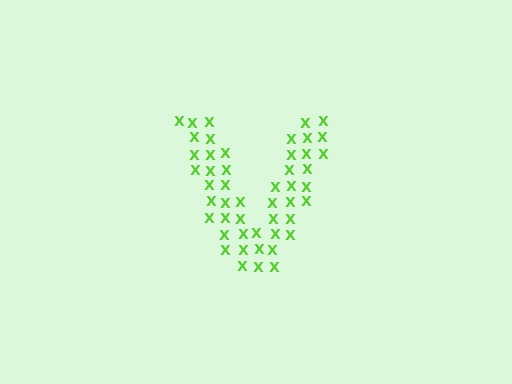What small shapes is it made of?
It is made of small letter X's.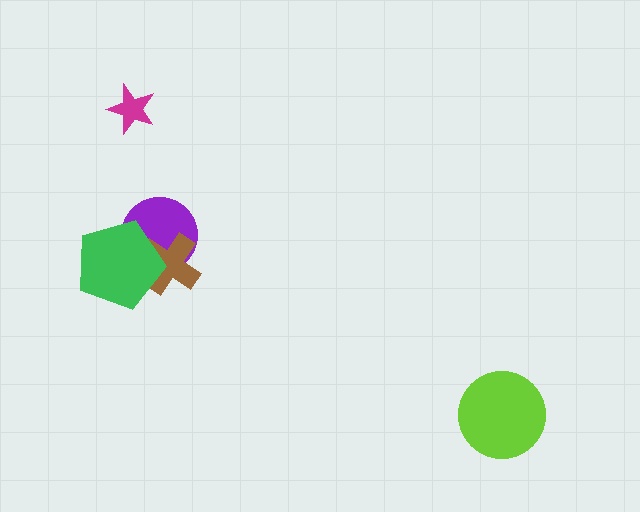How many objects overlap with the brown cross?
2 objects overlap with the brown cross.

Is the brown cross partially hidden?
Yes, it is partially covered by another shape.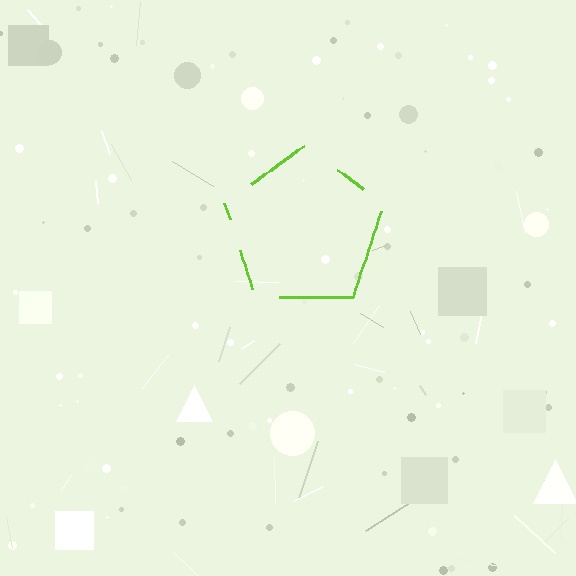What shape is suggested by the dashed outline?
The dashed outline suggests a pentagon.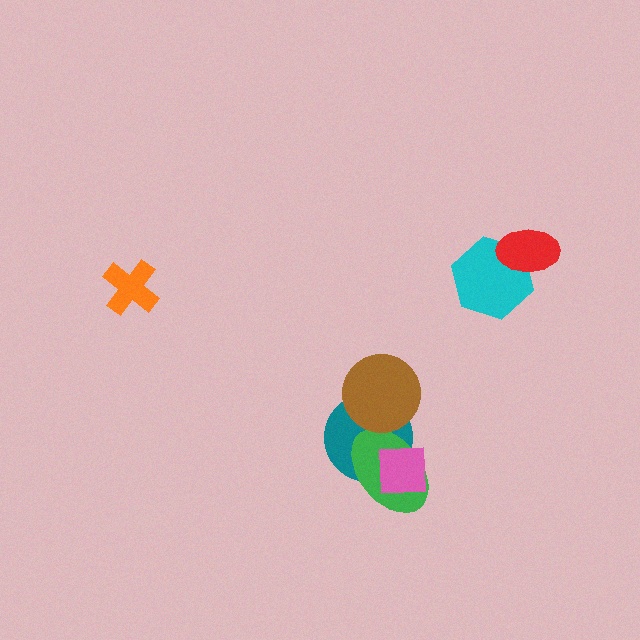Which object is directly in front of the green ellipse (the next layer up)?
The pink square is directly in front of the green ellipse.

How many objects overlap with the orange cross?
0 objects overlap with the orange cross.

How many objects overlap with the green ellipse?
3 objects overlap with the green ellipse.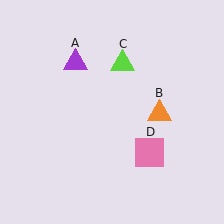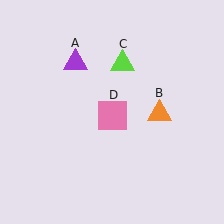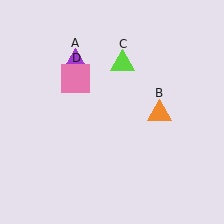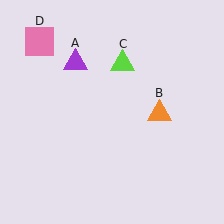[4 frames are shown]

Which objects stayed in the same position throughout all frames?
Purple triangle (object A) and orange triangle (object B) and lime triangle (object C) remained stationary.